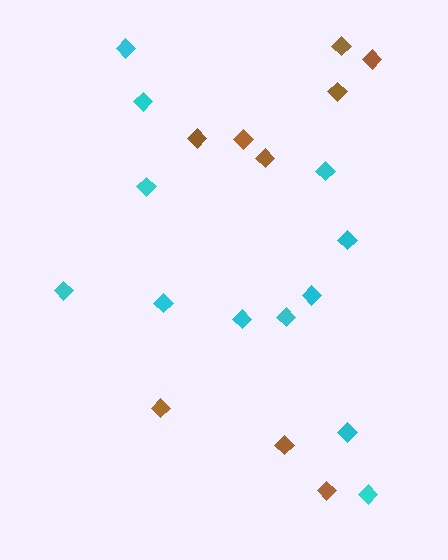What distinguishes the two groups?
There are 2 groups: one group of brown diamonds (9) and one group of cyan diamonds (12).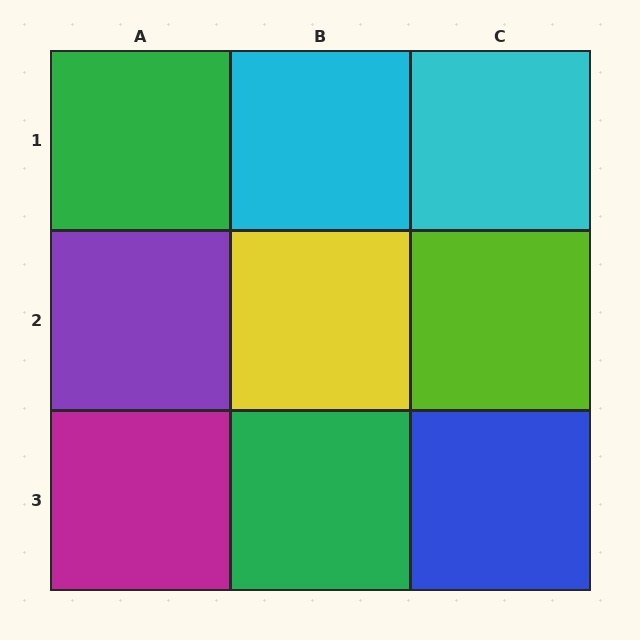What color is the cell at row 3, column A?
Magenta.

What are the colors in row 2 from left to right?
Purple, yellow, lime.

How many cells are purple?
1 cell is purple.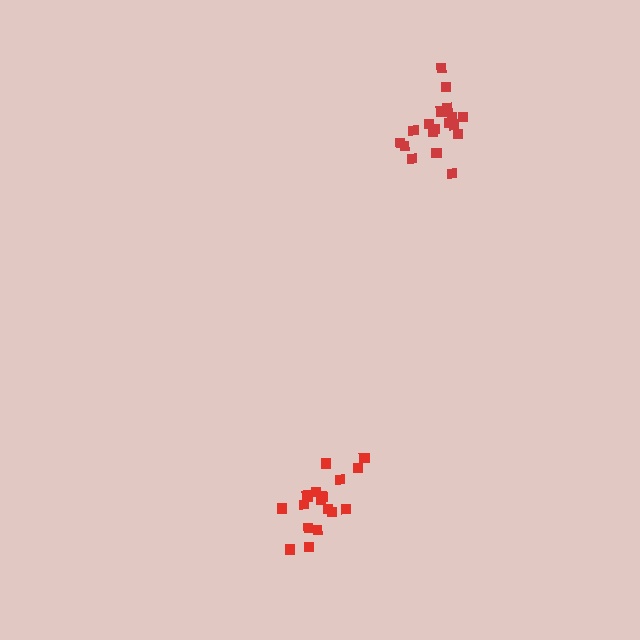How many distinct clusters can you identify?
There are 2 distinct clusters.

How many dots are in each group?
Group 1: 18 dots, Group 2: 18 dots (36 total).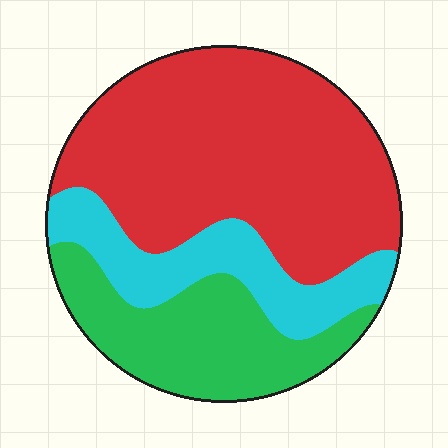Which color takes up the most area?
Red, at roughly 55%.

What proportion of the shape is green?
Green covers roughly 25% of the shape.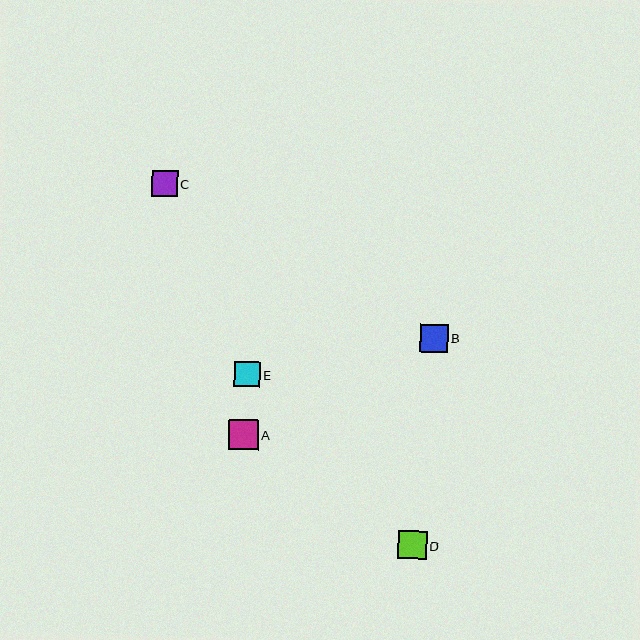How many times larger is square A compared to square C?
Square A is approximately 1.2 times the size of square C.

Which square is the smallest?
Square C is the smallest with a size of approximately 25 pixels.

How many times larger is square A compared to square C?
Square A is approximately 1.2 times the size of square C.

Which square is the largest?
Square A is the largest with a size of approximately 30 pixels.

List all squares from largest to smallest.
From largest to smallest: A, D, B, E, C.